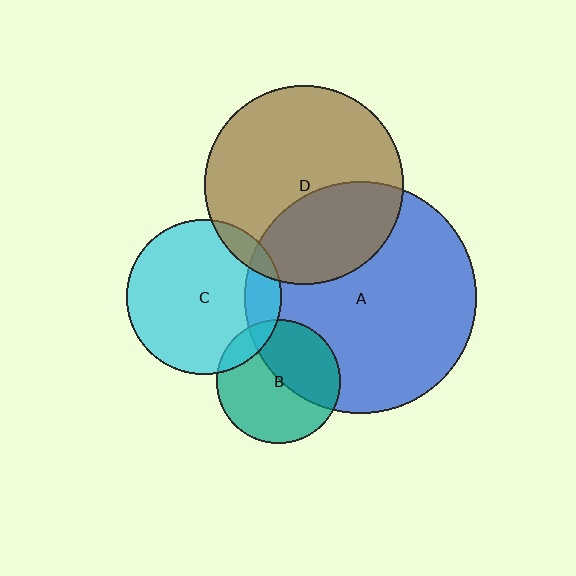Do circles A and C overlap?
Yes.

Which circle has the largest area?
Circle A (blue).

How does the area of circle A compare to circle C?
Approximately 2.2 times.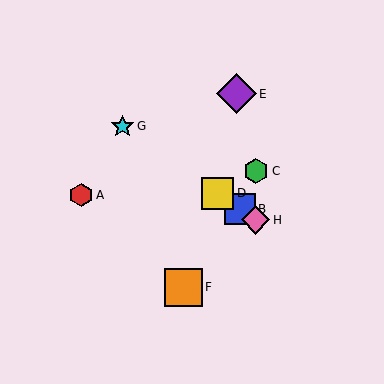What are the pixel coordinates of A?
Object A is at (81, 195).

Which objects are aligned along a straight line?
Objects B, D, G, H are aligned along a straight line.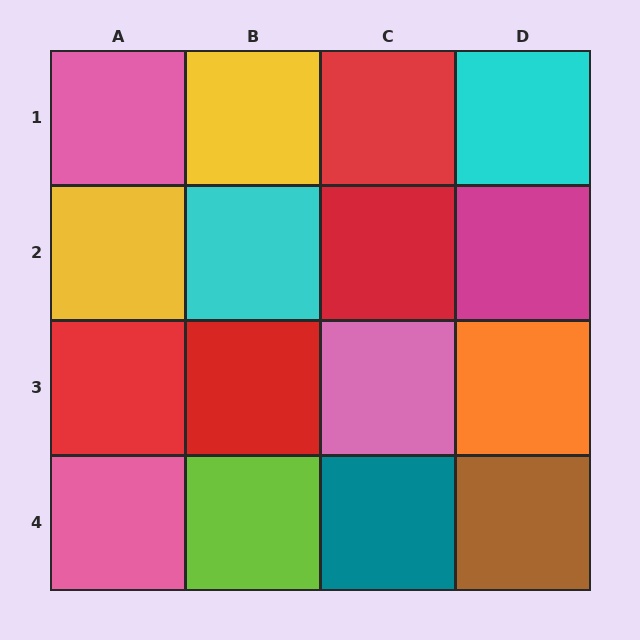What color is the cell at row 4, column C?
Teal.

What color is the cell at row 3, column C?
Pink.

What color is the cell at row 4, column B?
Lime.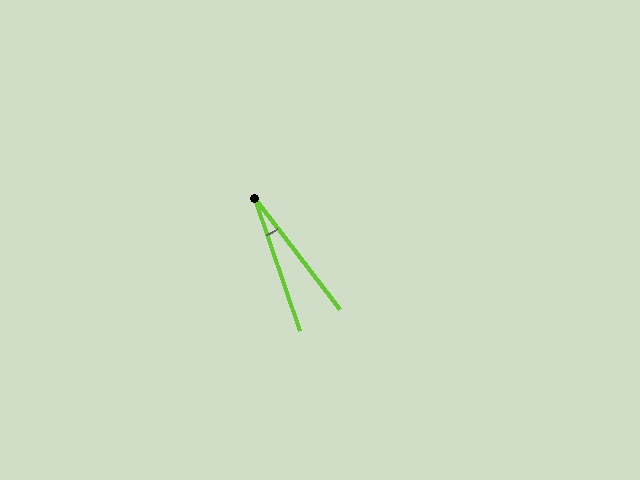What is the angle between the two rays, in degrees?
Approximately 19 degrees.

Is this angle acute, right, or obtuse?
It is acute.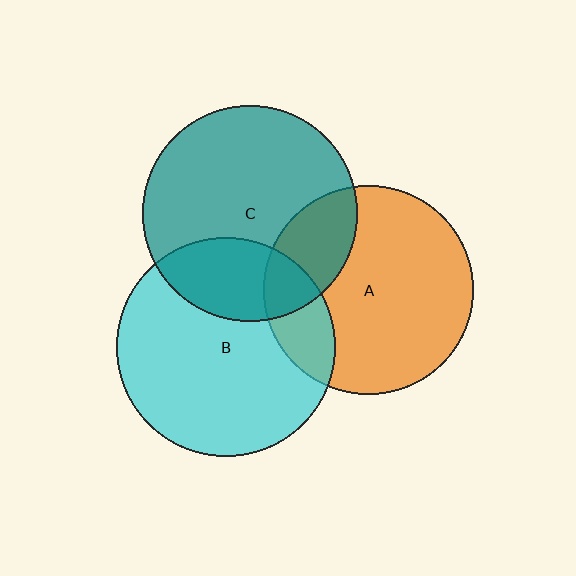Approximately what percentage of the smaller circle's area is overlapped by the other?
Approximately 25%.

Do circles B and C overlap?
Yes.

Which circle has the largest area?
Circle B (cyan).